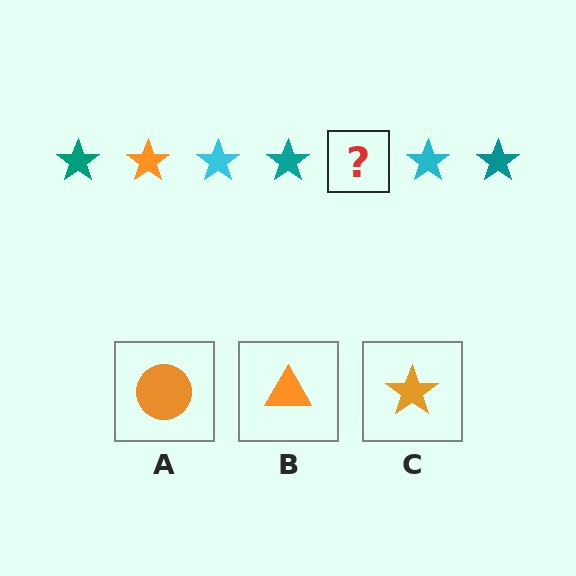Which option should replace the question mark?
Option C.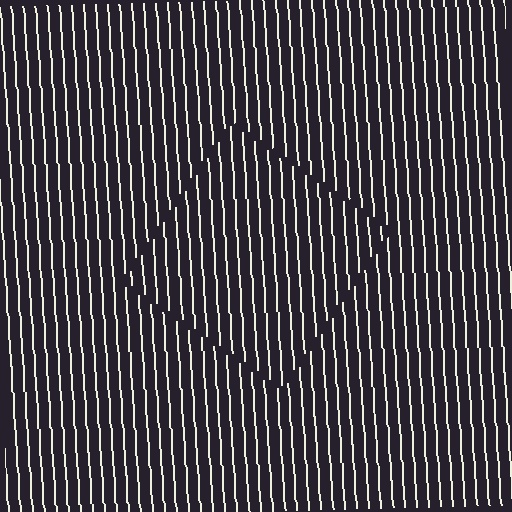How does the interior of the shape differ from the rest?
The interior of the shape contains the same grating, shifted by half a period — the contour is defined by the phase discontinuity where line-ends from the inner and outer gratings abut.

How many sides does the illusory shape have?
4 sides — the line-ends trace a square.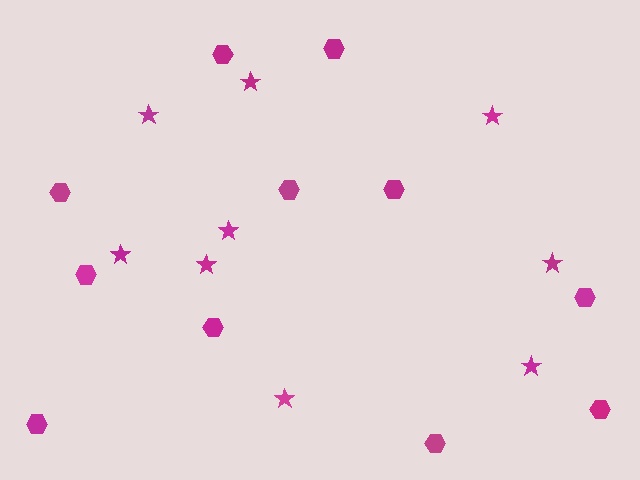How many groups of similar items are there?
There are 2 groups: one group of hexagons (11) and one group of stars (9).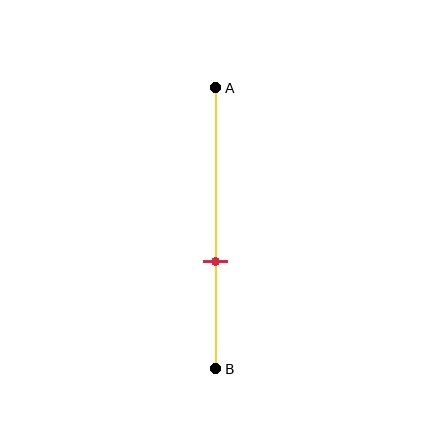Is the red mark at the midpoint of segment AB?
No, the mark is at about 60% from A, not at the 50% midpoint.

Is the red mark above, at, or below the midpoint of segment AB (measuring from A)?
The red mark is below the midpoint of segment AB.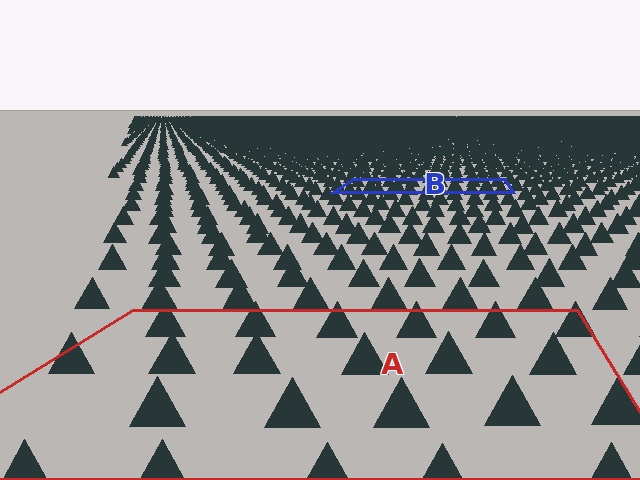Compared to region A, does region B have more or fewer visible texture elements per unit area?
Region B has more texture elements per unit area — they are packed more densely because it is farther away.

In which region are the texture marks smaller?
The texture marks are smaller in region B, because it is farther away.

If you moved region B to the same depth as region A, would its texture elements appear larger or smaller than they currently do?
They would appear larger. At a closer depth, the same texture elements are projected at a bigger on-screen size.